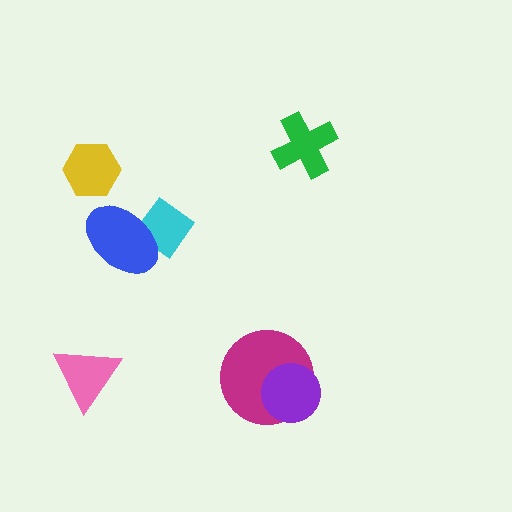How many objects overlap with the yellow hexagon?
0 objects overlap with the yellow hexagon.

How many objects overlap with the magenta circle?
1 object overlaps with the magenta circle.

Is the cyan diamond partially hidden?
Yes, it is partially covered by another shape.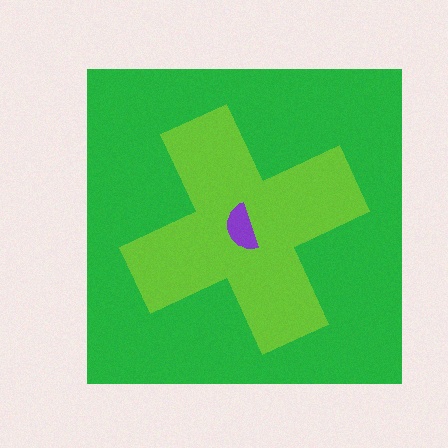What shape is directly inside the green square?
The lime cross.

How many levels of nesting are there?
3.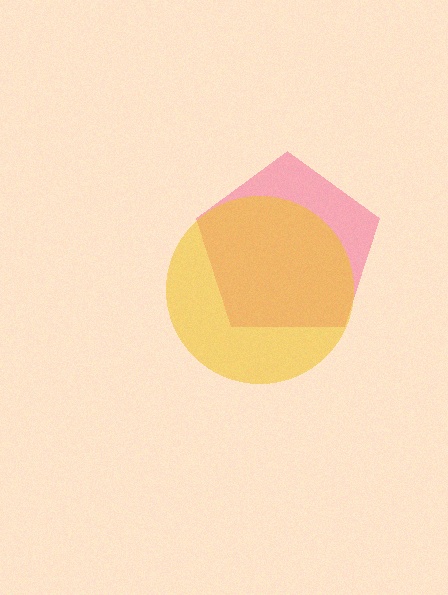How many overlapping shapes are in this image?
There are 2 overlapping shapes in the image.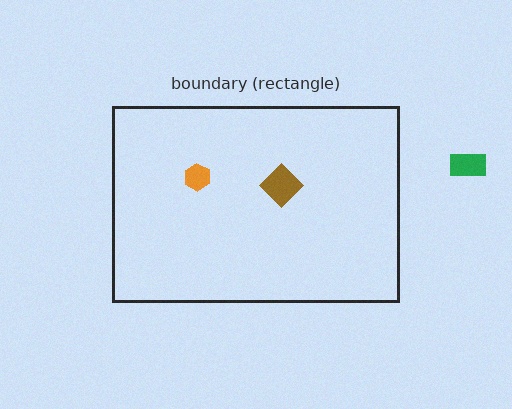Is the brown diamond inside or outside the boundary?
Inside.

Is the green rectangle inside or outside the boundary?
Outside.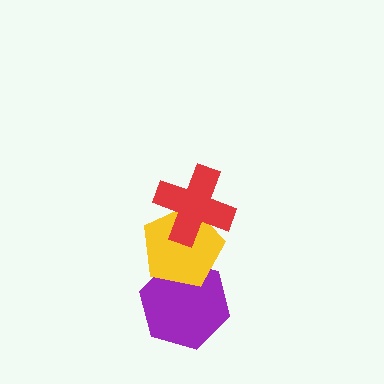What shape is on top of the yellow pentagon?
The red cross is on top of the yellow pentagon.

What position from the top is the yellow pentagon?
The yellow pentagon is 2nd from the top.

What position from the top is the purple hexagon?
The purple hexagon is 3rd from the top.